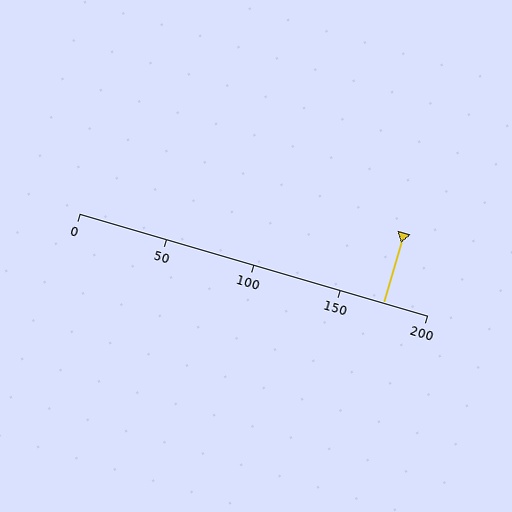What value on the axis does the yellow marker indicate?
The marker indicates approximately 175.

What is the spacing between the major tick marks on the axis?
The major ticks are spaced 50 apart.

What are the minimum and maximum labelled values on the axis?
The axis runs from 0 to 200.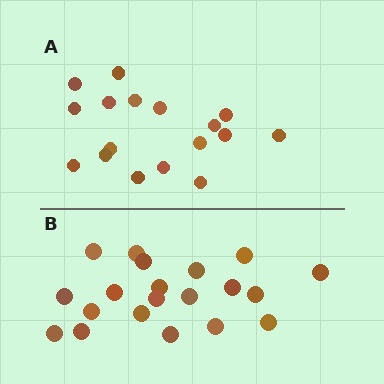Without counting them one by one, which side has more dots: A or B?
Region B (the bottom region) has more dots.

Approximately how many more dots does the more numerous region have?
Region B has just a few more — roughly 2 or 3 more dots than region A.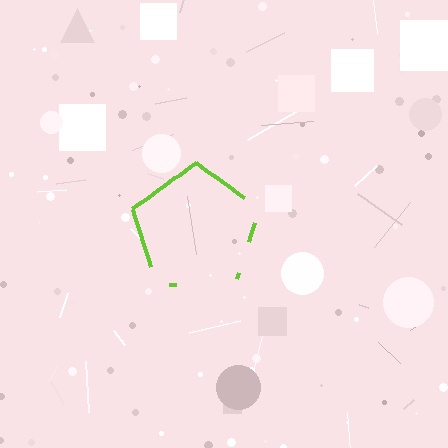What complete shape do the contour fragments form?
The contour fragments form a pentagon.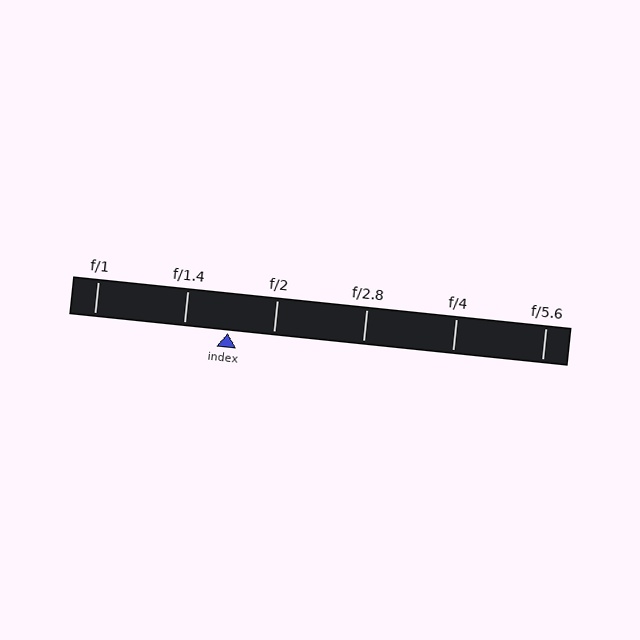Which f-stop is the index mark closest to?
The index mark is closest to f/1.4.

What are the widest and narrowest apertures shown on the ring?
The widest aperture shown is f/1 and the narrowest is f/5.6.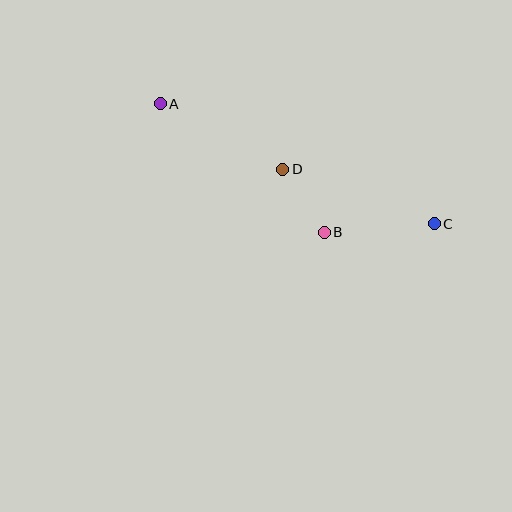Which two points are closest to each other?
Points B and D are closest to each other.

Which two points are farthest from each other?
Points A and C are farthest from each other.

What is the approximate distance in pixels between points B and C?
The distance between B and C is approximately 110 pixels.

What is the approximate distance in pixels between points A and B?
The distance between A and B is approximately 208 pixels.